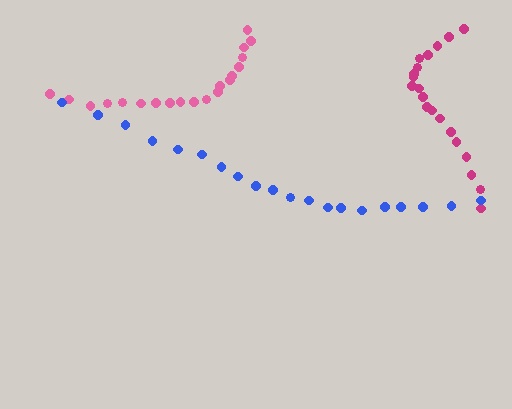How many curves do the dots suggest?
There are 3 distinct paths.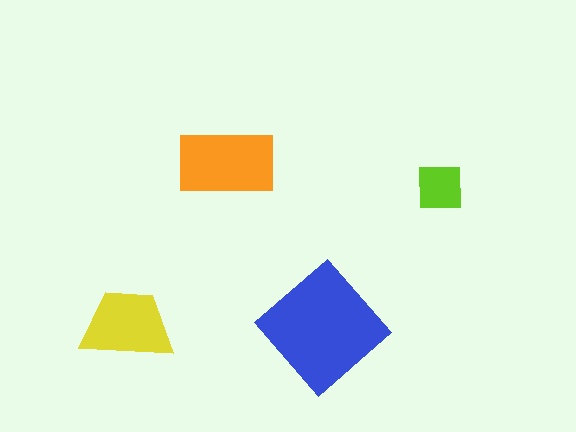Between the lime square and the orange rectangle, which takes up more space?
The orange rectangle.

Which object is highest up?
The orange rectangle is topmost.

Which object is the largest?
The blue diamond.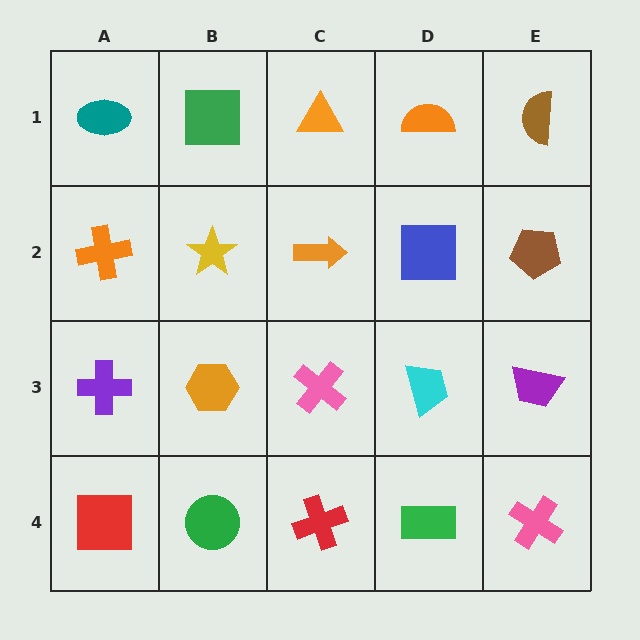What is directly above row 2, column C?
An orange triangle.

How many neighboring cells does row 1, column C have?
3.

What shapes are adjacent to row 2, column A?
A teal ellipse (row 1, column A), a purple cross (row 3, column A), a yellow star (row 2, column B).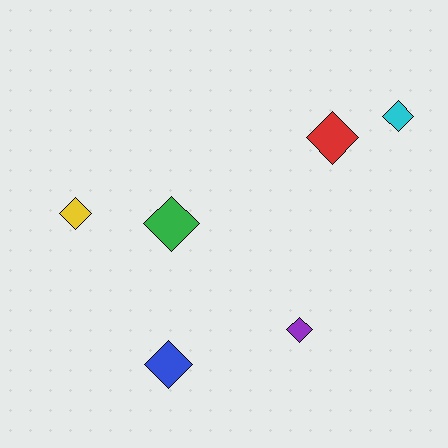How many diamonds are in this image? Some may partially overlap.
There are 6 diamonds.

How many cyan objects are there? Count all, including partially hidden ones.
There is 1 cyan object.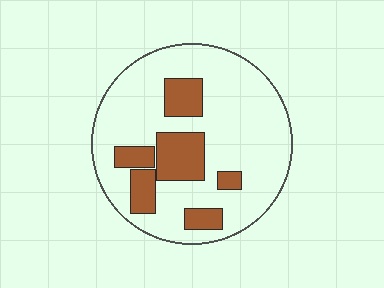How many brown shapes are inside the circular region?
6.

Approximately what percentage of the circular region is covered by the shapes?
Approximately 25%.